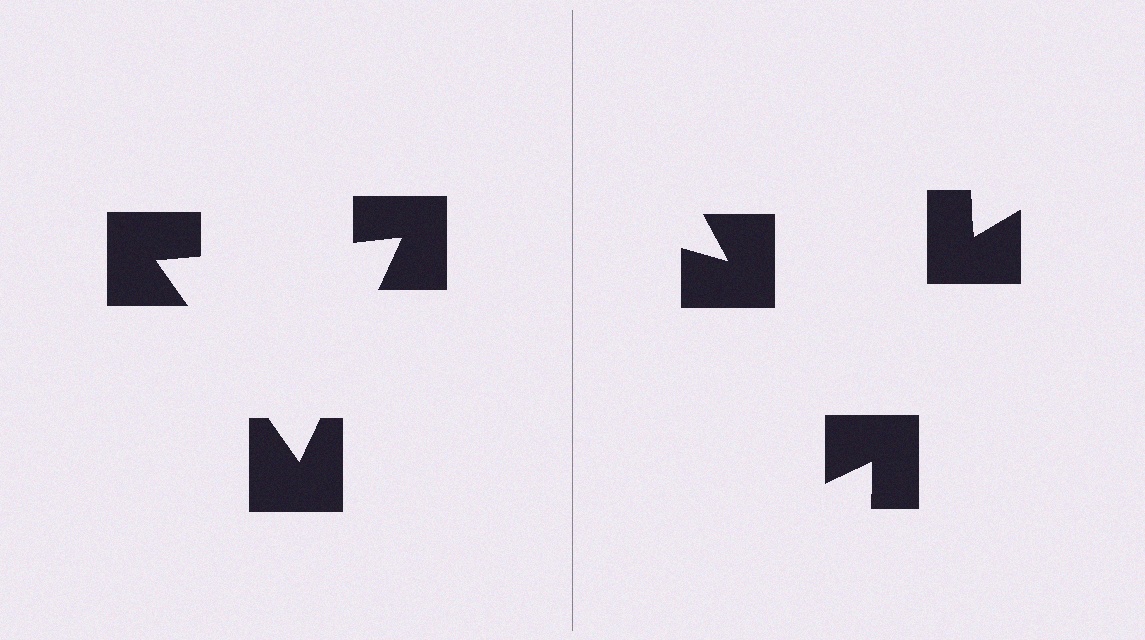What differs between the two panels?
The notched squares are positioned identically on both sides; only the wedge orientations differ. On the left they align to a triangle; on the right they are misaligned.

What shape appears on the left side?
An illusory triangle.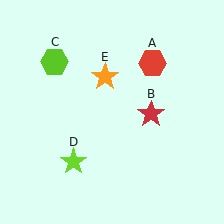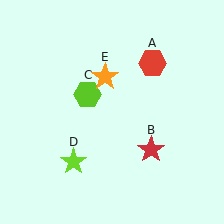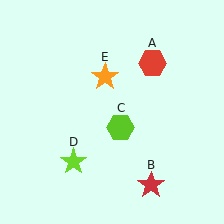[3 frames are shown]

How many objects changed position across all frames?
2 objects changed position: red star (object B), lime hexagon (object C).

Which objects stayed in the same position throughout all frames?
Red hexagon (object A) and lime star (object D) and orange star (object E) remained stationary.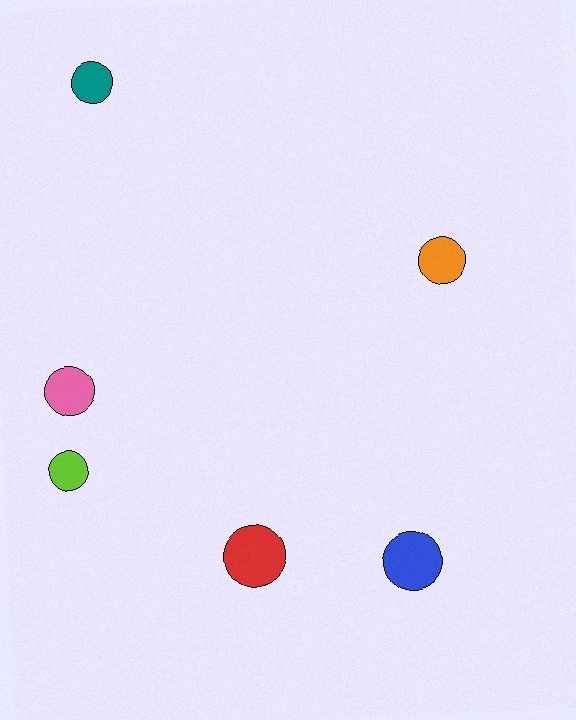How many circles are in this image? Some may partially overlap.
There are 6 circles.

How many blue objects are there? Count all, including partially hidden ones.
There is 1 blue object.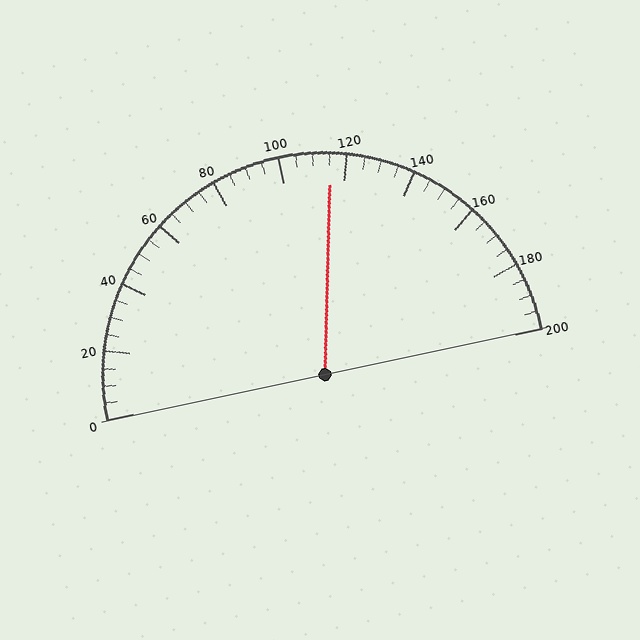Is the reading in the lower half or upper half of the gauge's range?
The reading is in the upper half of the range (0 to 200).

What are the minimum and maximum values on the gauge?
The gauge ranges from 0 to 200.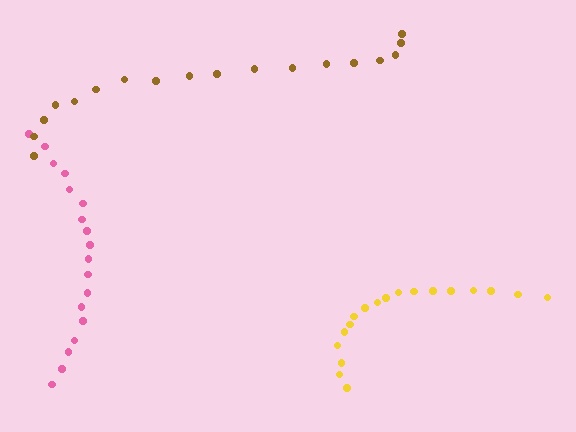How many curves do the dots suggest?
There are 3 distinct paths.